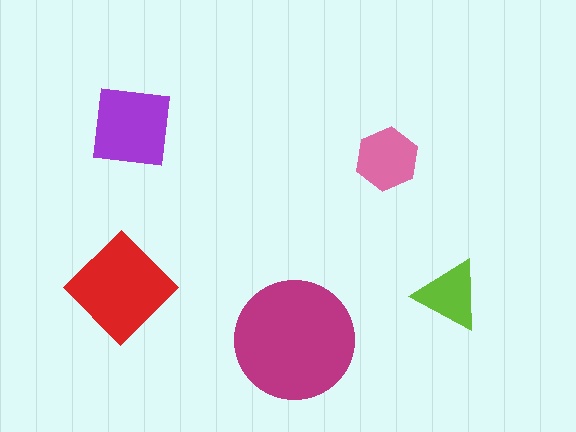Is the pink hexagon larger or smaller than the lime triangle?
Larger.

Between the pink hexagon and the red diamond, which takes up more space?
The red diamond.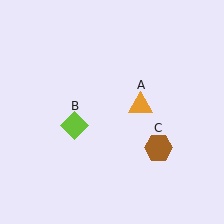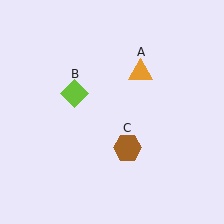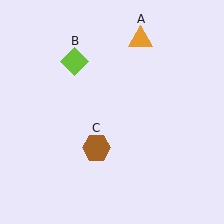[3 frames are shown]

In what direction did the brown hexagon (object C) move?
The brown hexagon (object C) moved left.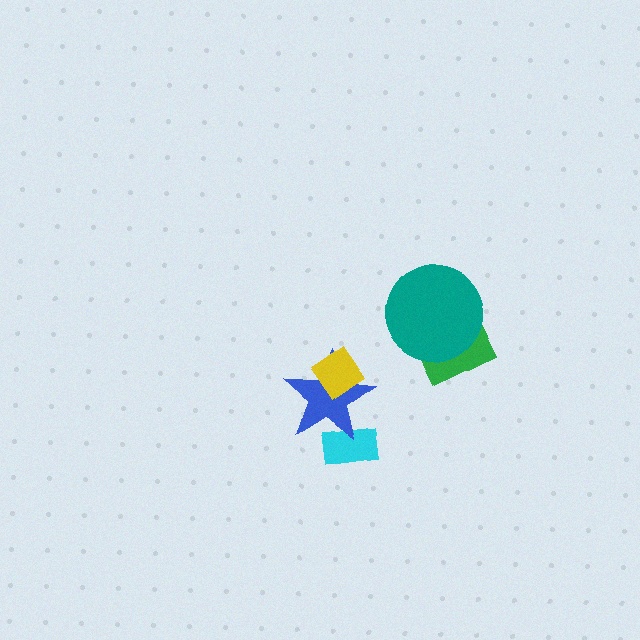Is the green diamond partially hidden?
Yes, it is partially covered by another shape.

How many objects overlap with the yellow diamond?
1 object overlaps with the yellow diamond.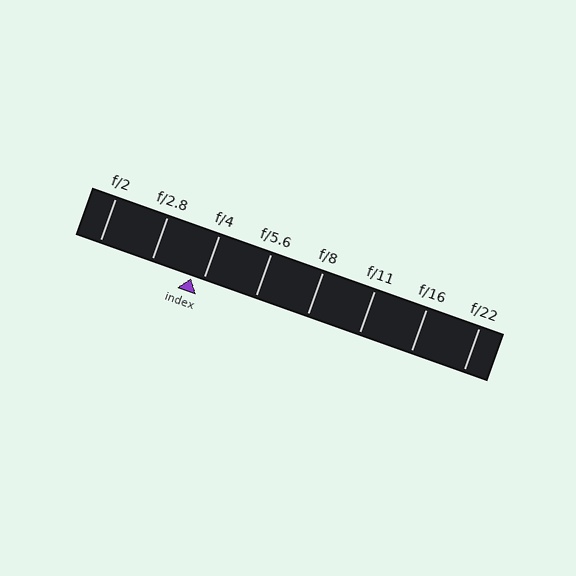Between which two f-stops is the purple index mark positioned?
The index mark is between f/2.8 and f/4.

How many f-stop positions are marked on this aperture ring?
There are 8 f-stop positions marked.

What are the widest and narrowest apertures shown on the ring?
The widest aperture shown is f/2 and the narrowest is f/22.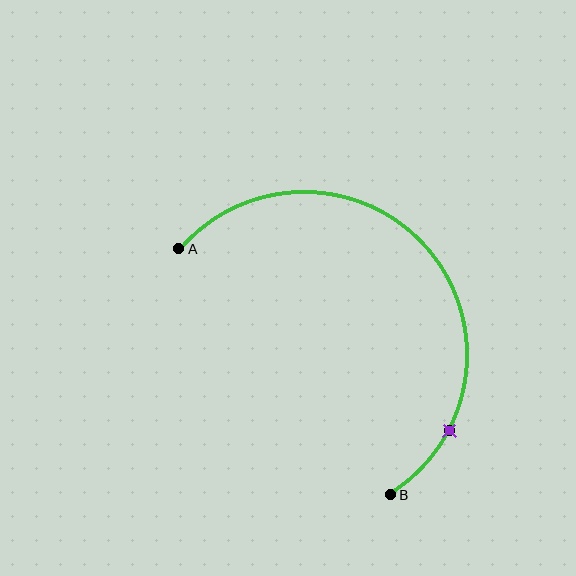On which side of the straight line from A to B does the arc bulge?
The arc bulges above and to the right of the straight line connecting A and B.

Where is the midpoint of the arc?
The arc midpoint is the point on the curve farthest from the straight line joining A and B. It sits above and to the right of that line.